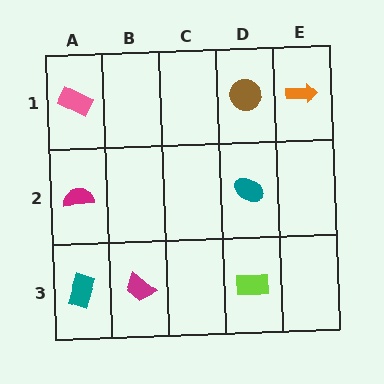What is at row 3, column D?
A lime rectangle.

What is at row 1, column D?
A brown circle.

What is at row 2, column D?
A teal ellipse.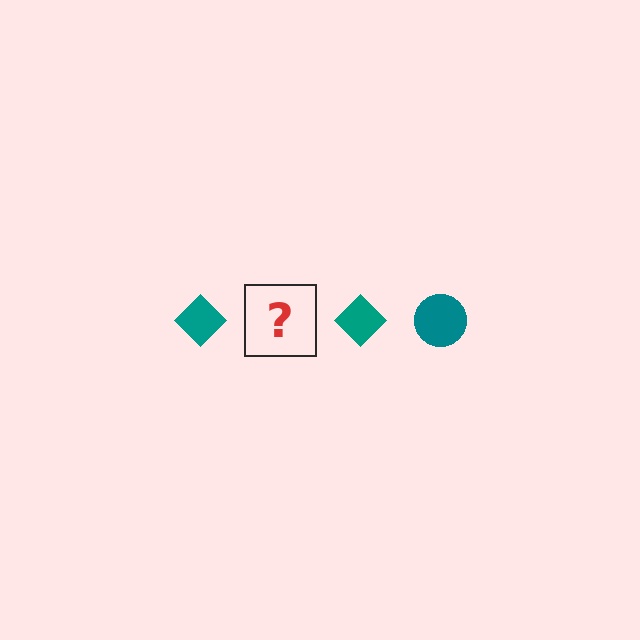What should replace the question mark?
The question mark should be replaced with a teal circle.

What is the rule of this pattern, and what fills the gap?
The rule is that the pattern cycles through diamond, circle shapes in teal. The gap should be filled with a teal circle.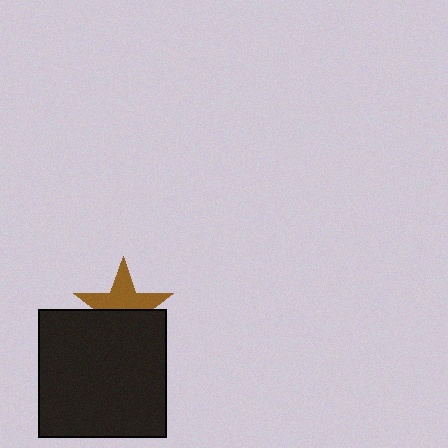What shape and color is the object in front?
The object in front is a black square.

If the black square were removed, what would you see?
You would see the complete brown star.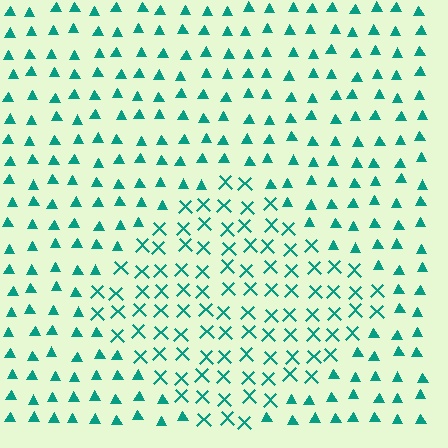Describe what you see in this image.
The image is filled with small teal elements arranged in a uniform grid. A diamond-shaped region contains X marks, while the surrounding area contains triangles. The boundary is defined purely by the change in element shape.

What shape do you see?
I see a diamond.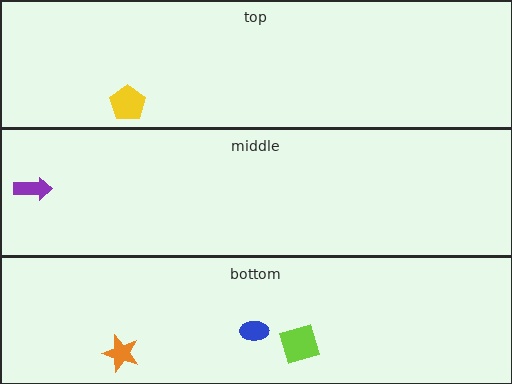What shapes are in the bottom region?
The blue ellipse, the lime square, the orange star.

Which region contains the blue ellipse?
The bottom region.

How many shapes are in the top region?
1.